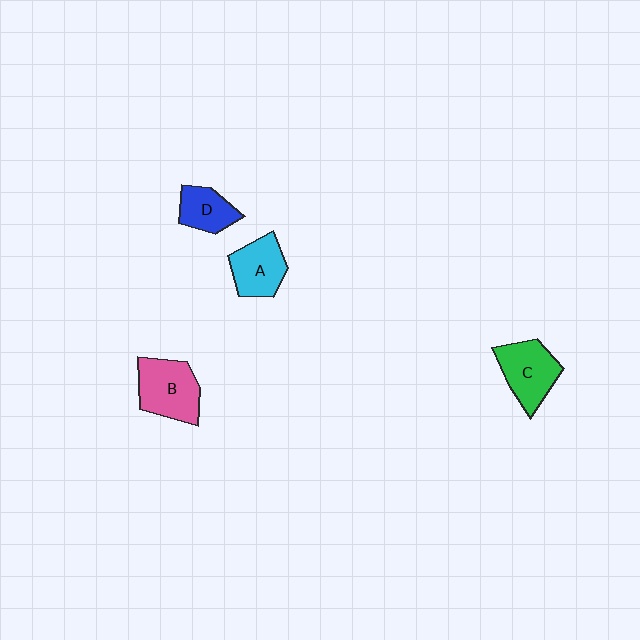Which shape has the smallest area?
Shape D (blue).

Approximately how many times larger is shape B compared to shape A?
Approximately 1.2 times.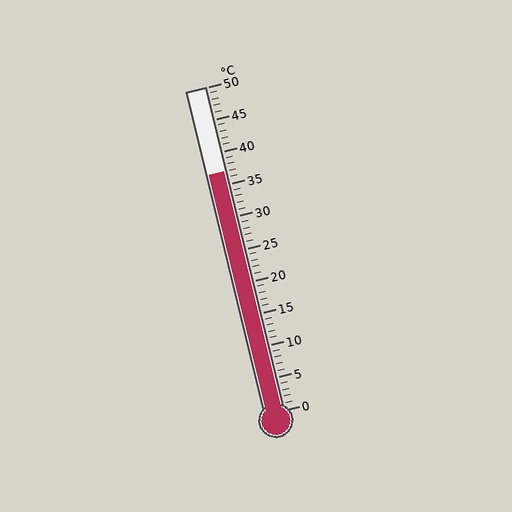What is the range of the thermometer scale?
The thermometer scale ranges from 0°C to 50°C.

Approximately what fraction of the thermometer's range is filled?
The thermometer is filled to approximately 75% of its range.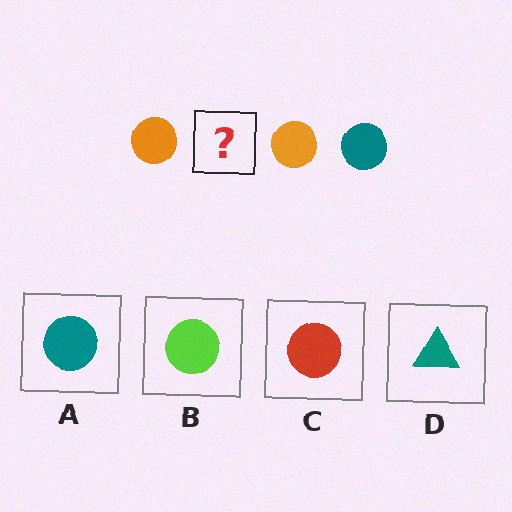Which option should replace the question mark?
Option A.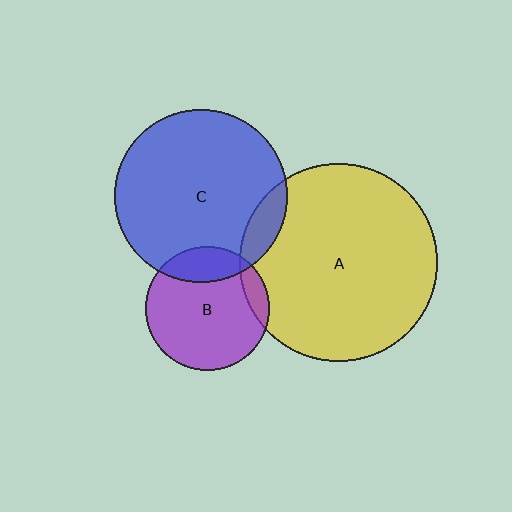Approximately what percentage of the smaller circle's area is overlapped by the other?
Approximately 10%.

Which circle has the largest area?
Circle A (yellow).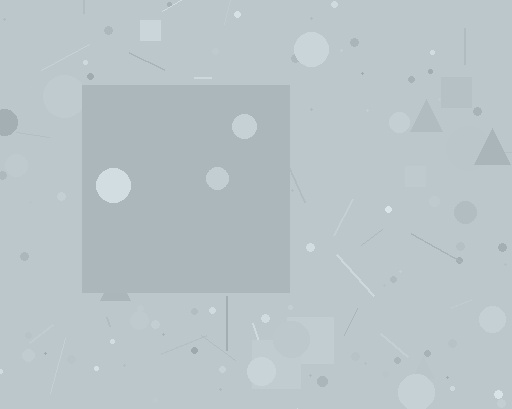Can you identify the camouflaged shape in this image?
The camouflaged shape is a square.